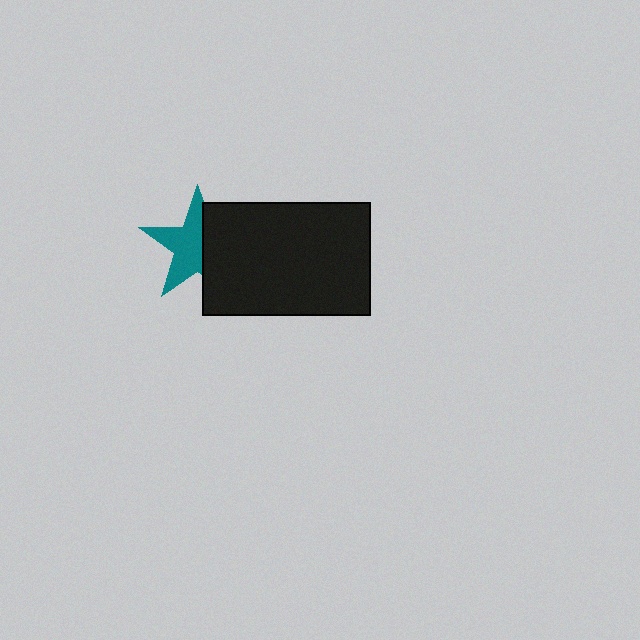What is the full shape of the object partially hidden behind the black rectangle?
The partially hidden object is a teal star.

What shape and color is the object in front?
The object in front is a black rectangle.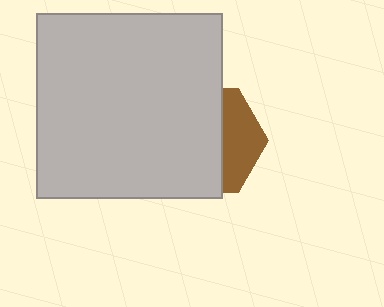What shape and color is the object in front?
The object in front is a light gray square.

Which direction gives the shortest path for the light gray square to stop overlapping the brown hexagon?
Moving left gives the shortest separation.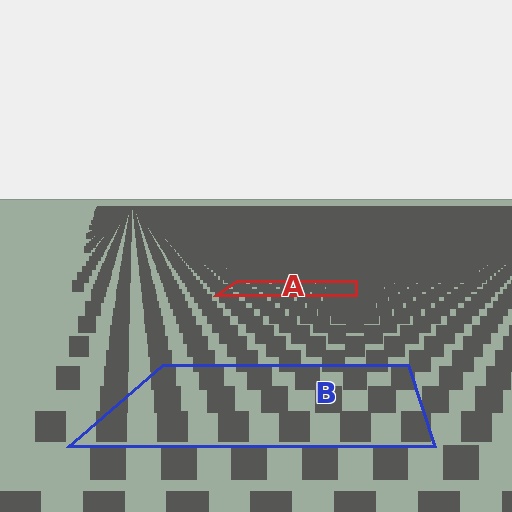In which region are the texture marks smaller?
The texture marks are smaller in region A, because it is farther away.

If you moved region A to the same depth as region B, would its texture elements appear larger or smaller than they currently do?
They would appear larger. At a closer depth, the same texture elements are projected at a bigger on-screen size.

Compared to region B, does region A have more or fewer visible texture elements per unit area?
Region A has more texture elements per unit area — they are packed more densely because it is farther away.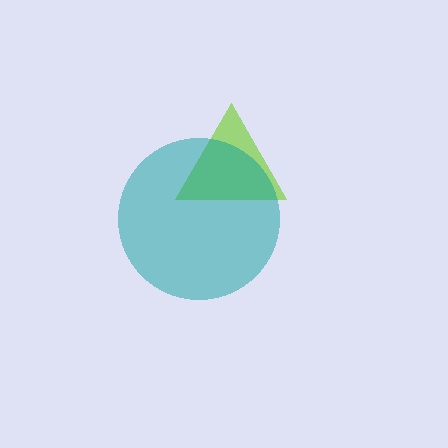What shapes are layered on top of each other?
The layered shapes are: a lime triangle, a teal circle.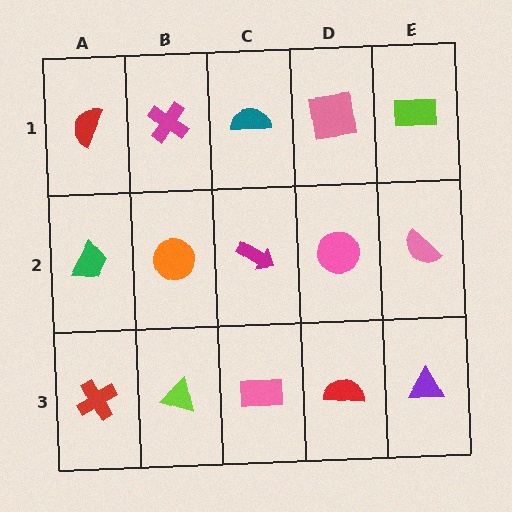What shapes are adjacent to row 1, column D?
A pink circle (row 2, column D), a teal semicircle (row 1, column C), a lime rectangle (row 1, column E).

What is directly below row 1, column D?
A pink circle.